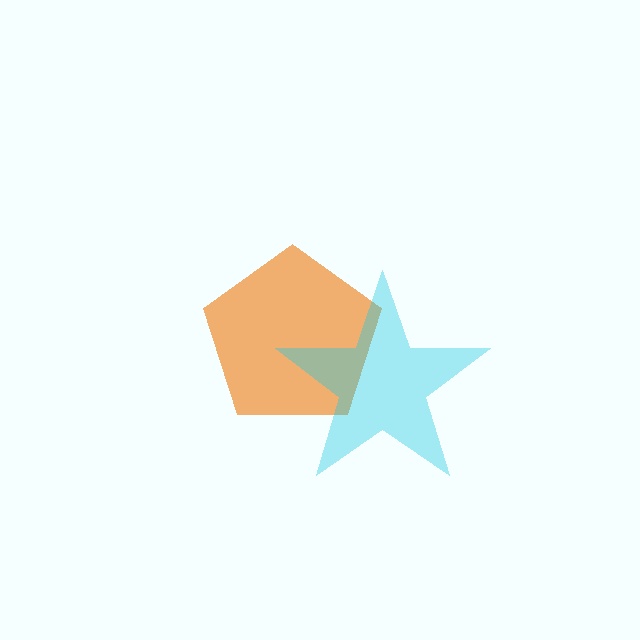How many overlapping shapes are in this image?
There are 2 overlapping shapes in the image.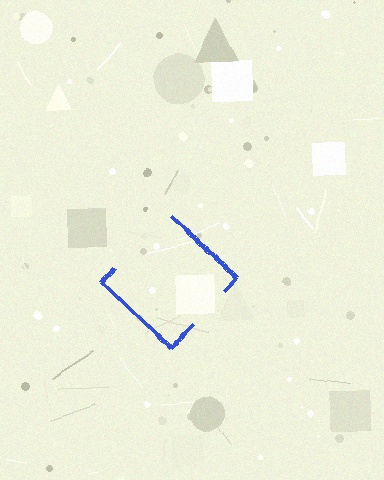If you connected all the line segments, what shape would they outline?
They would outline a diamond.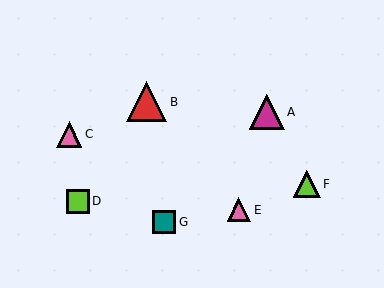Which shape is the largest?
The red triangle (labeled B) is the largest.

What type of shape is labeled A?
Shape A is a magenta triangle.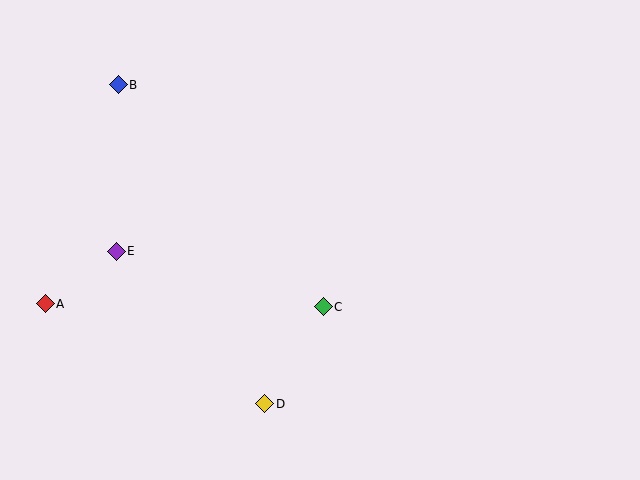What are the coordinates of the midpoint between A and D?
The midpoint between A and D is at (155, 354).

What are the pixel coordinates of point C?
Point C is at (323, 307).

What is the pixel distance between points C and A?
The distance between C and A is 278 pixels.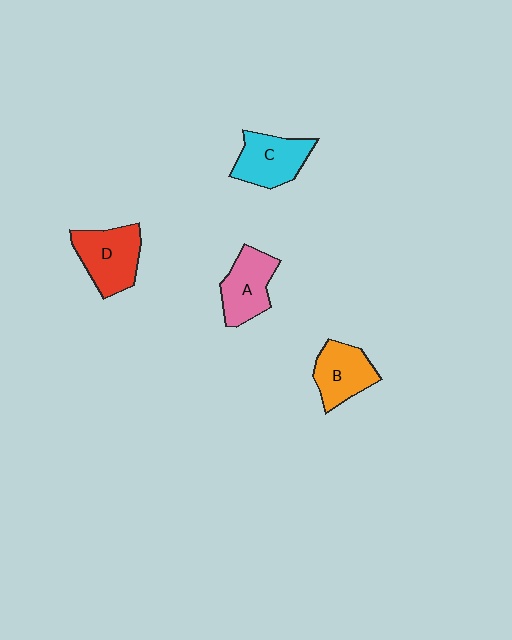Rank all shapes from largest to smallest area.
From largest to smallest: D (red), C (cyan), A (pink), B (orange).